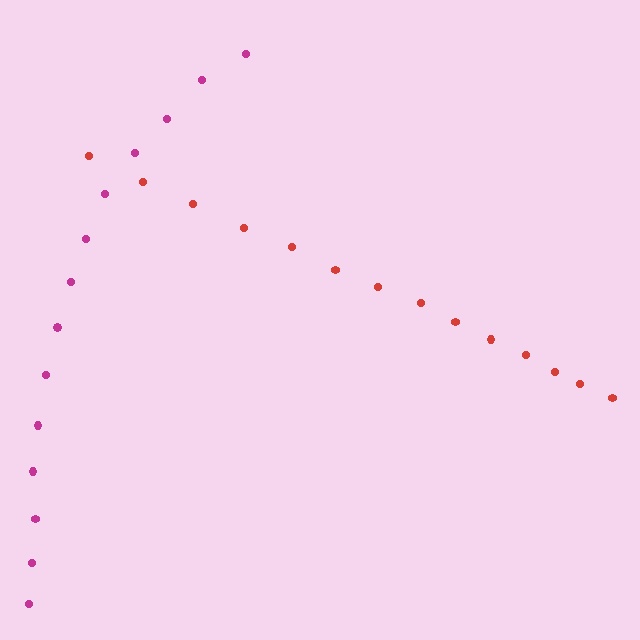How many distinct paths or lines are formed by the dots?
There are 2 distinct paths.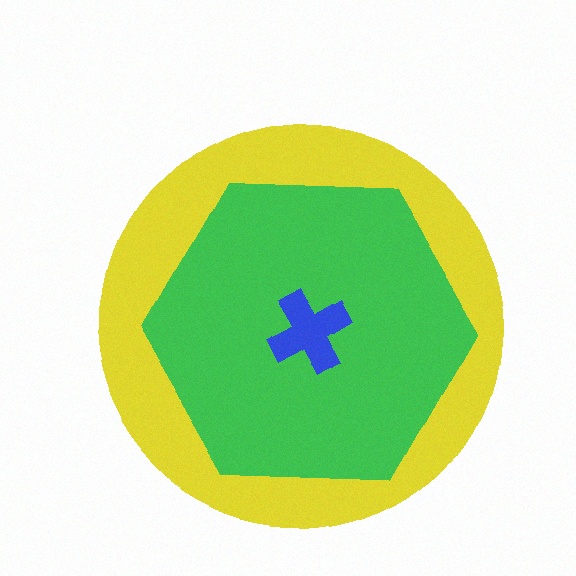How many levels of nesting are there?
3.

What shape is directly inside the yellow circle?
The green hexagon.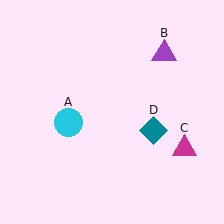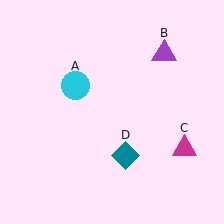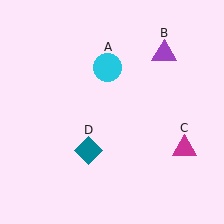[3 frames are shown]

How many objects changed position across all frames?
2 objects changed position: cyan circle (object A), teal diamond (object D).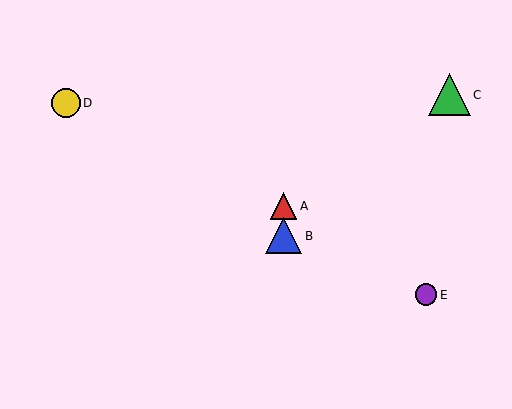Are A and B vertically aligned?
Yes, both are at x≈284.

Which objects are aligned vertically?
Objects A, B are aligned vertically.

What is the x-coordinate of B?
Object B is at x≈284.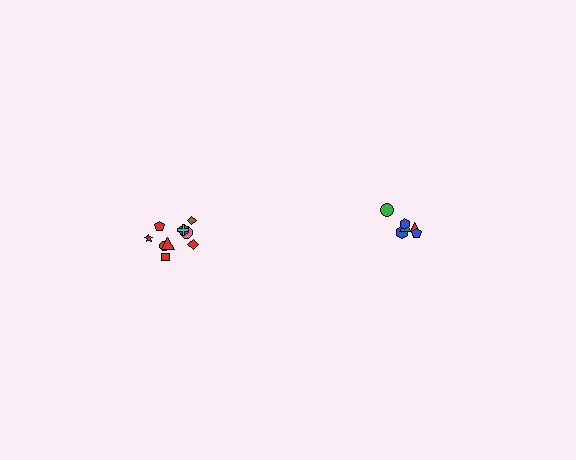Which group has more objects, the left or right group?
The left group.